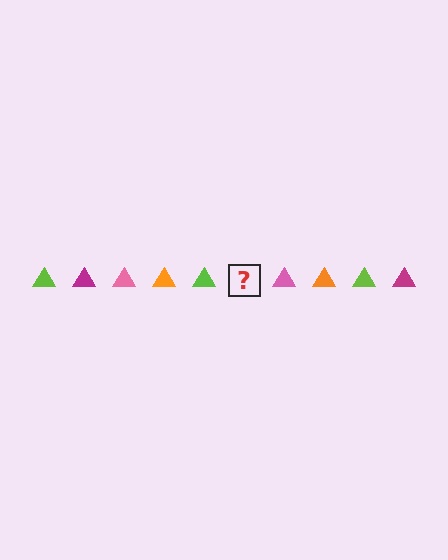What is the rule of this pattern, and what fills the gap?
The rule is that the pattern cycles through lime, magenta, pink, orange triangles. The gap should be filled with a magenta triangle.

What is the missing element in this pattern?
The missing element is a magenta triangle.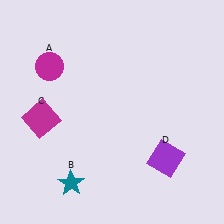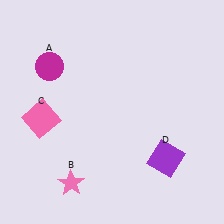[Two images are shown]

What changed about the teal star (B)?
In Image 1, B is teal. In Image 2, it changed to pink.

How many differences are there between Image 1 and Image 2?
There are 2 differences between the two images.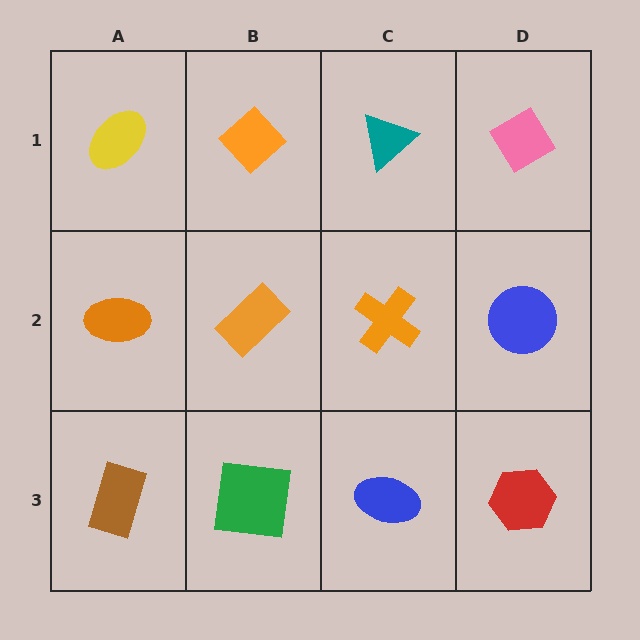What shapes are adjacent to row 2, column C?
A teal triangle (row 1, column C), a blue ellipse (row 3, column C), an orange rectangle (row 2, column B), a blue circle (row 2, column D).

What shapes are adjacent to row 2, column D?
A pink diamond (row 1, column D), a red hexagon (row 3, column D), an orange cross (row 2, column C).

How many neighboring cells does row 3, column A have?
2.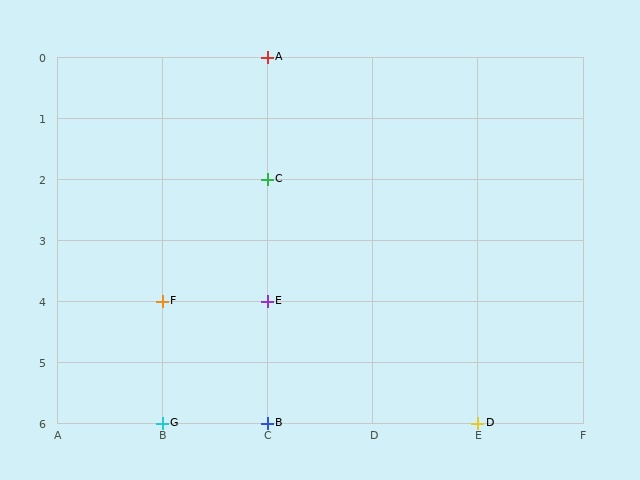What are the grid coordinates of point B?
Point B is at grid coordinates (C, 6).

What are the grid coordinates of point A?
Point A is at grid coordinates (C, 0).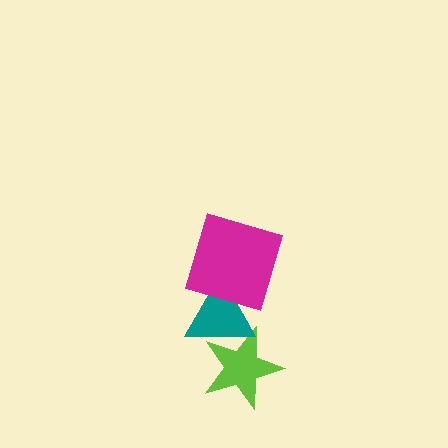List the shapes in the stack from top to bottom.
From top to bottom: the magenta square, the teal triangle, the lime star.